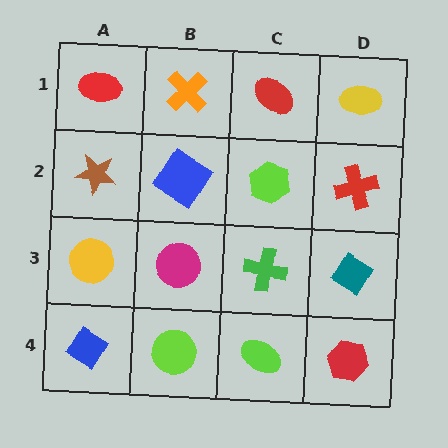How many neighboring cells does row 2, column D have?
3.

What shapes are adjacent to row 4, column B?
A magenta circle (row 3, column B), a blue diamond (row 4, column A), a lime ellipse (row 4, column C).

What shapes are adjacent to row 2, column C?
A red ellipse (row 1, column C), a green cross (row 3, column C), a blue diamond (row 2, column B), a red cross (row 2, column D).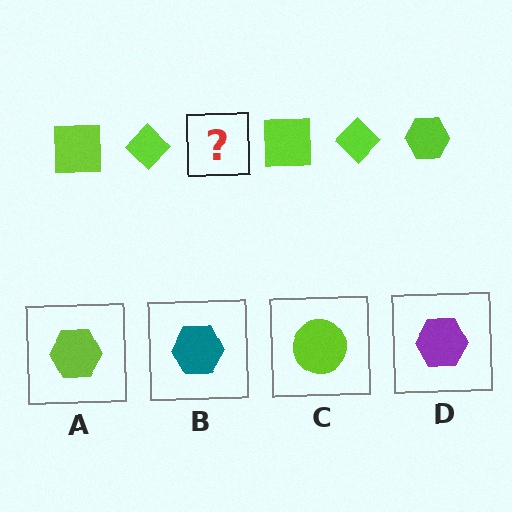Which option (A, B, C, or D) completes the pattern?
A.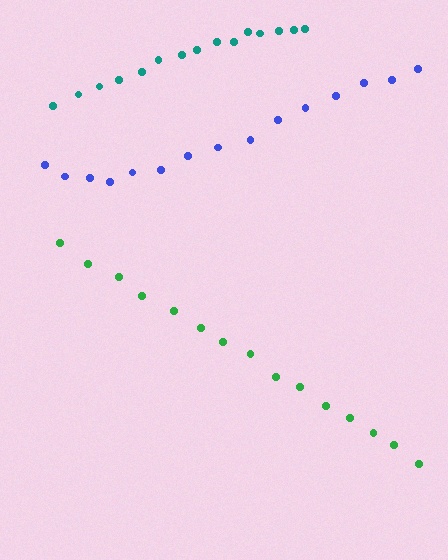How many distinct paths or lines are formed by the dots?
There are 3 distinct paths.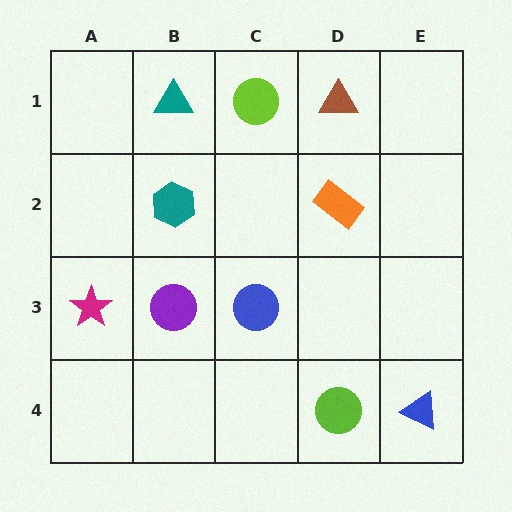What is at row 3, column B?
A purple circle.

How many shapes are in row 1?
3 shapes.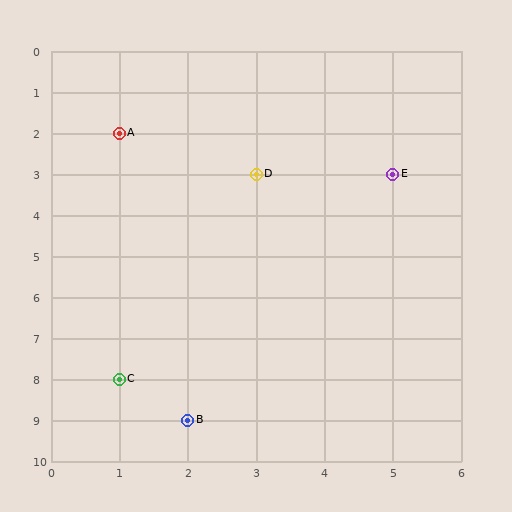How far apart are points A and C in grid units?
Points A and C are 6 rows apart.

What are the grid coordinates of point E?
Point E is at grid coordinates (5, 3).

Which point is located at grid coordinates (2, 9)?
Point B is at (2, 9).